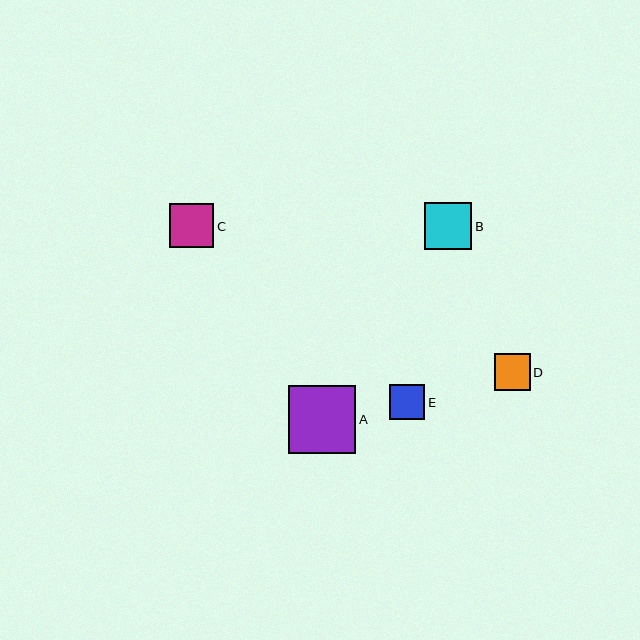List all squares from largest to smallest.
From largest to smallest: A, B, C, D, E.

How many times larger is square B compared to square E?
Square B is approximately 1.4 times the size of square E.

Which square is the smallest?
Square E is the smallest with a size of approximately 35 pixels.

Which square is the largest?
Square A is the largest with a size of approximately 68 pixels.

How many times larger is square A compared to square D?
Square A is approximately 1.9 times the size of square D.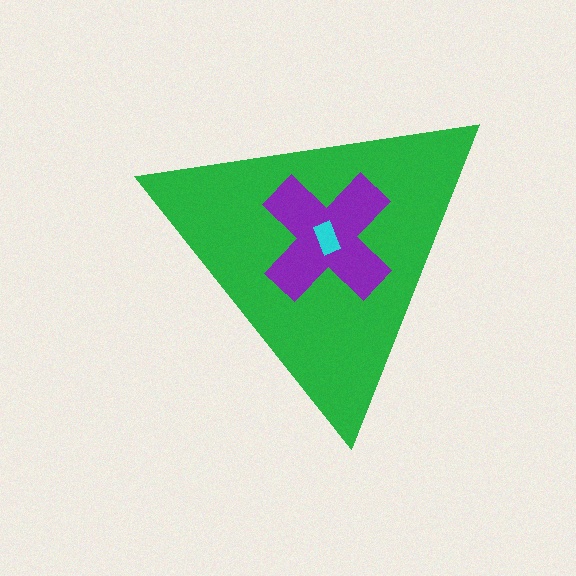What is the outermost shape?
The green triangle.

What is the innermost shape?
The cyan rectangle.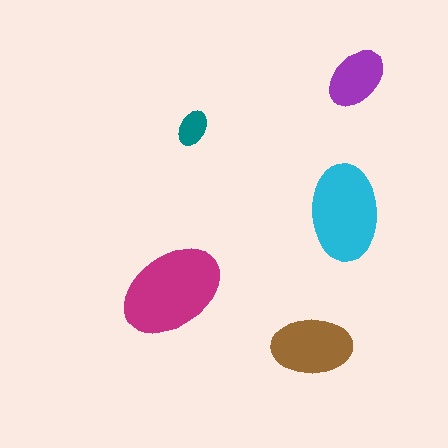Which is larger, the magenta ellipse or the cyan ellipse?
The magenta one.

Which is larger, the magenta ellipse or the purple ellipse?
The magenta one.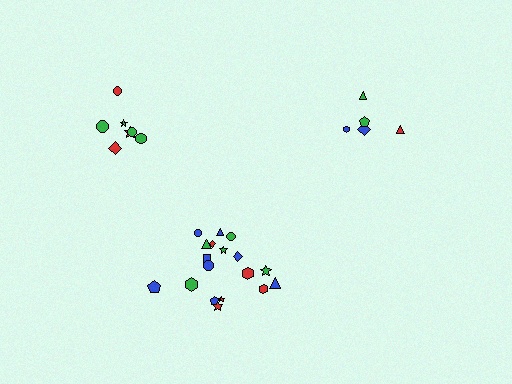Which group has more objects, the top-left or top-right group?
The top-left group.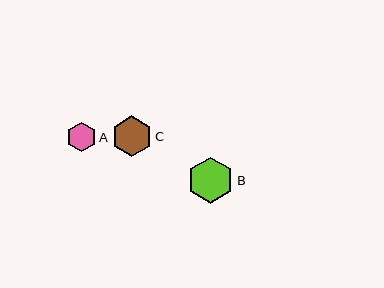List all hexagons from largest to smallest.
From largest to smallest: B, C, A.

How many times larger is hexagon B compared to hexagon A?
Hexagon B is approximately 1.6 times the size of hexagon A.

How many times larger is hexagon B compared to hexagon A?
Hexagon B is approximately 1.6 times the size of hexagon A.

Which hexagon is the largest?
Hexagon B is the largest with a size of approximately 46 pixels.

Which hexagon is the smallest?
Hexagon A is the smallest with a size of approximately 29 pixels.